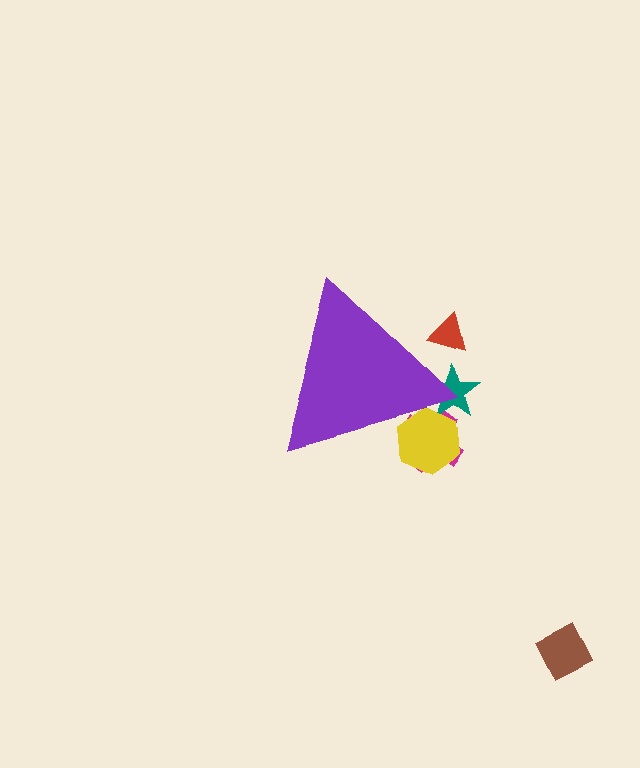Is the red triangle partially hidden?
Yes, the red triangle is partially hidden behind the purple triangle.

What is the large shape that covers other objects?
A purple triangle.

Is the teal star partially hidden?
Yes, the teal star is partially hidden behind the purple triangle.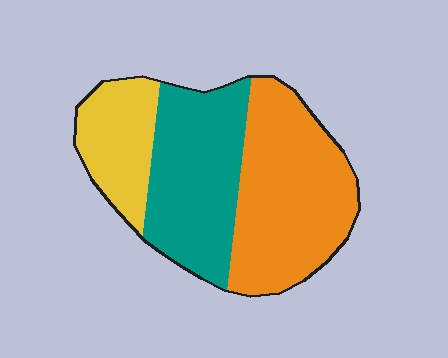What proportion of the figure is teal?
Teal takes up between a quarter and a half of the figure.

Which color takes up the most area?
Orange, at roughly 45%.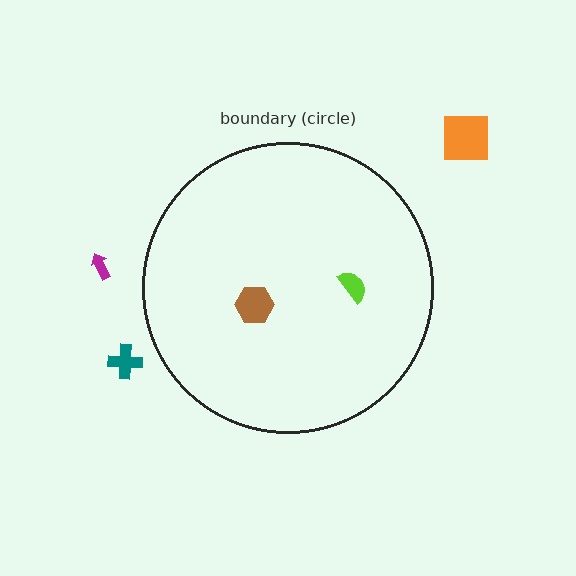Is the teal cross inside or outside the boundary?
Outside.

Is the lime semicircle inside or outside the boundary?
Inside.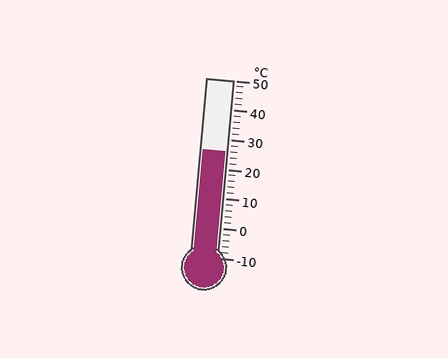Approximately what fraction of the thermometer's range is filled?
The thermometer is filled to approximately 60% of its range.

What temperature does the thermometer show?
The thermometer shows approximately 26°C.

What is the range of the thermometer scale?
The thermometer scale ranges from -10°C to 50°C.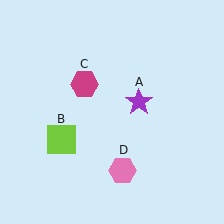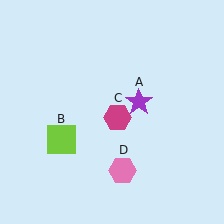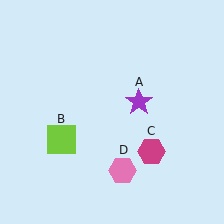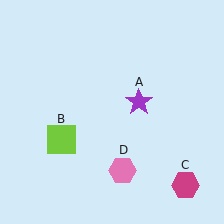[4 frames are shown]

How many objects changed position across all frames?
1 object changed position: magenta hexagon (object C).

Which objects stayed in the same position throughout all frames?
Purple star (object A) and lime square (object B) and pink hexagon (object D) remained stationary.